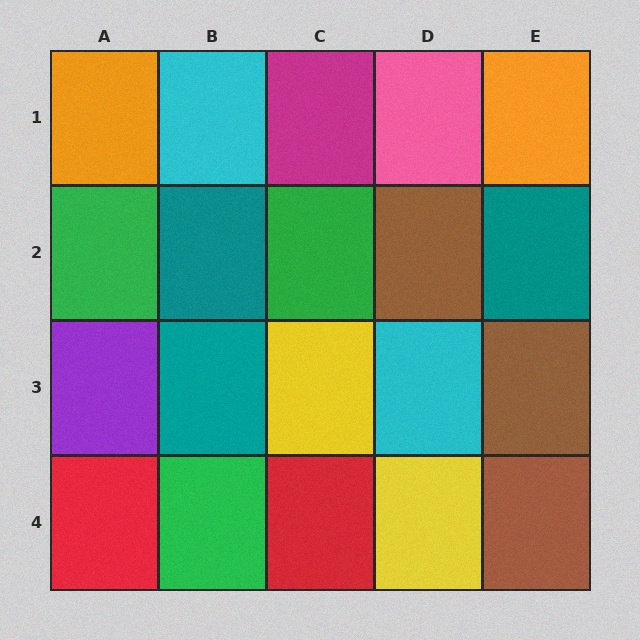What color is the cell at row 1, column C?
Magenta.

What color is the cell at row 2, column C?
Green.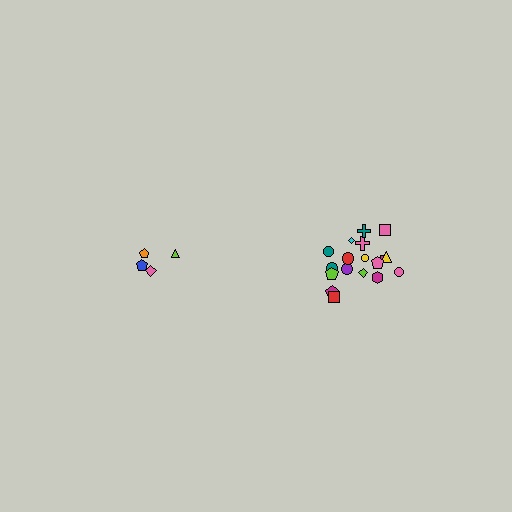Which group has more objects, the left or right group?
The right group.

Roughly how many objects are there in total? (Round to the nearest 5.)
Roughly 20 objects in total.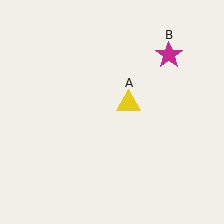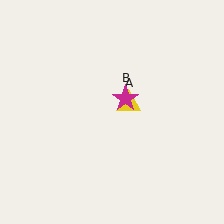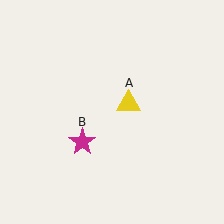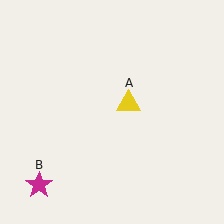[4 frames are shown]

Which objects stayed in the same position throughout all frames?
Yellow triangle (object A) remained stationary.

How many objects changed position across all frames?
1 object changed position: magenta star (object B).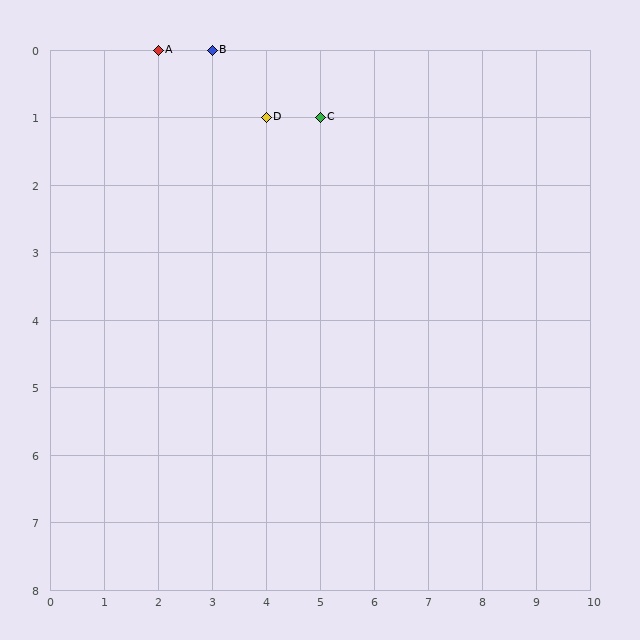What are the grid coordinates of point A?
Point A is at grid coordinates (2, 0).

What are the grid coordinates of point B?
Point B is at grid coordinates (3, 0).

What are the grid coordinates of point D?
Point D is at grid coordinates (4, 1).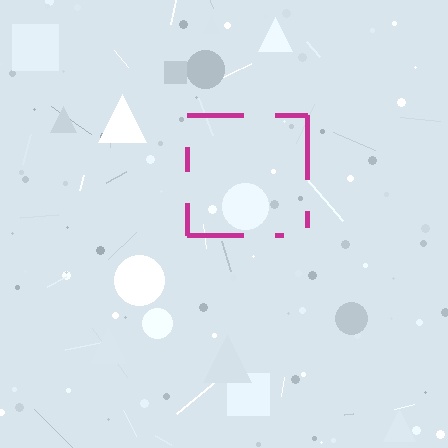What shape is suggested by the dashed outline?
The dashed outline suggests a square.